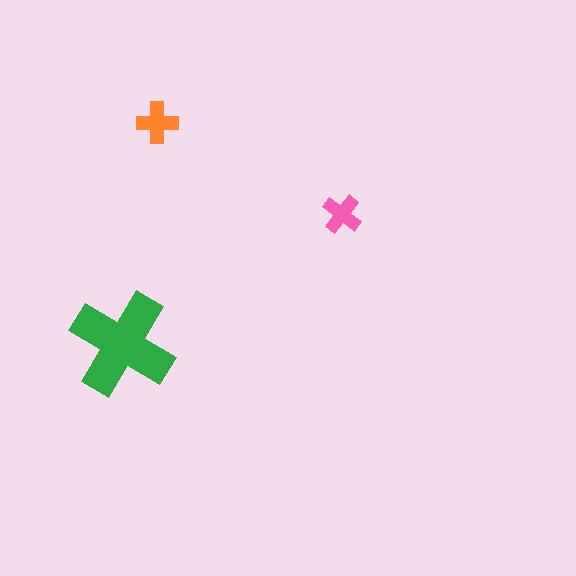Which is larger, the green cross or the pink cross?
The green one.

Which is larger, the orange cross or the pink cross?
The orange one.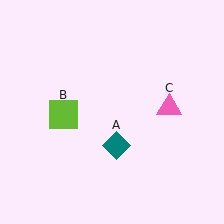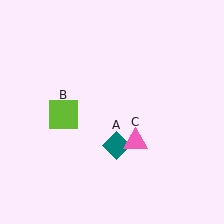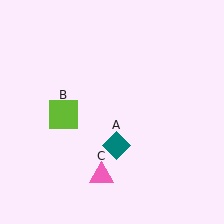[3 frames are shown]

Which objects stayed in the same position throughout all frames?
Teal diamond (object A) and lime square (object B) remained stationary.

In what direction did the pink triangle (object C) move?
The pink triangle (object C) moved down and to the left.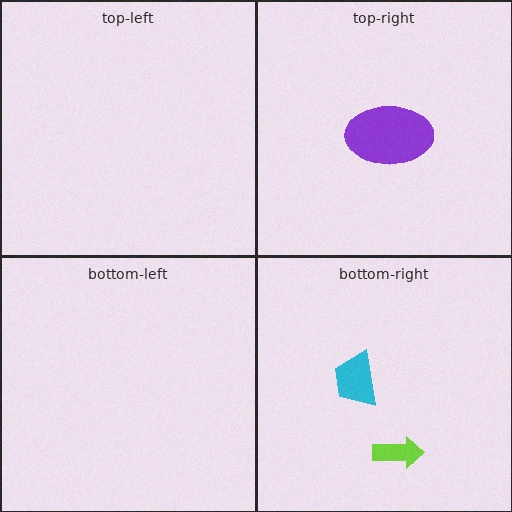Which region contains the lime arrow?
The bottom-right region.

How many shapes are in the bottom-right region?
2.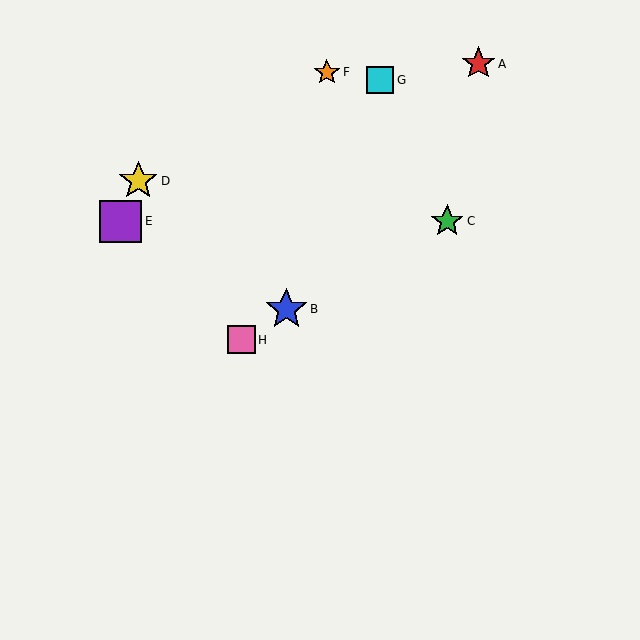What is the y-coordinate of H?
Object H is at y≈340.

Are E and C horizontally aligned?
Yes, both are at y≈221.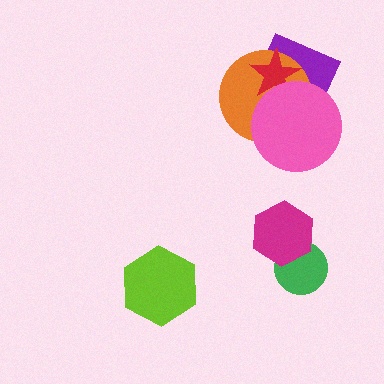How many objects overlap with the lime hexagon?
0 objects overlap with the lime hexagon.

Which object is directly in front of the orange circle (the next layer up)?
The red star is directly in front of the orange circle.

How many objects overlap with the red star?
3 objects overlap with the red star.